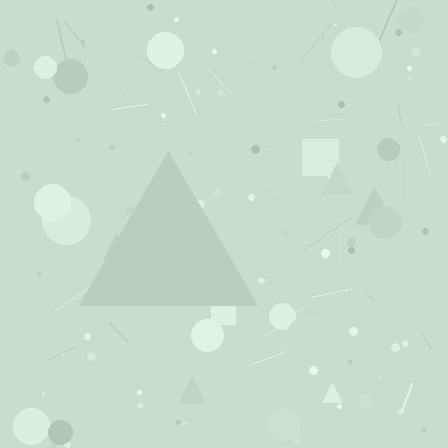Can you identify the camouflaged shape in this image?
The camouflaged shape is a triangle.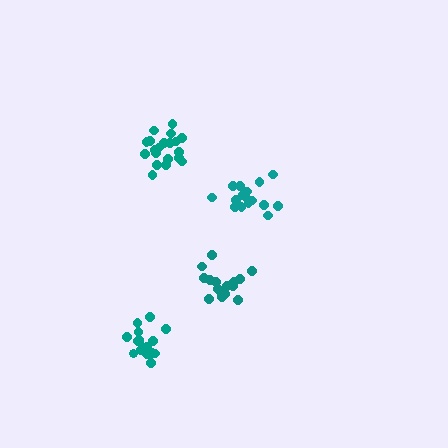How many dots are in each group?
Group 1: 16 dots, Group 2: 16 dots, Group 3: 20 dots, Group 4: 17 dots (69 total).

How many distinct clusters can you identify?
There are 4 distinct clusters.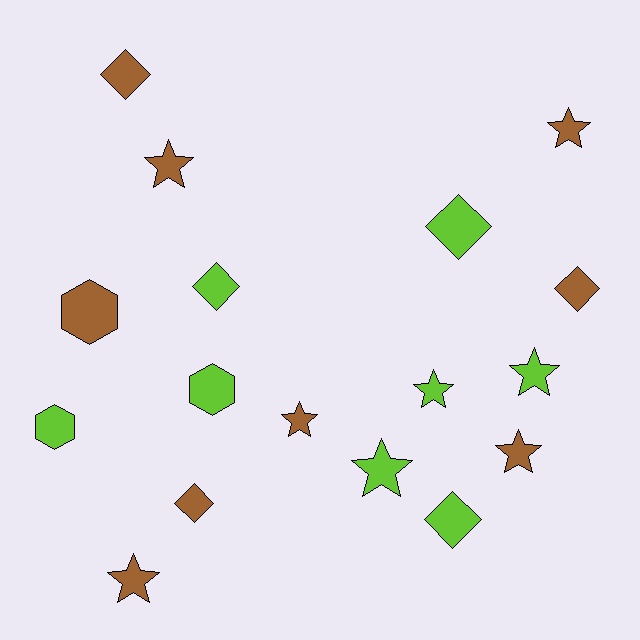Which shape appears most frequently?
Star, with 8 objects.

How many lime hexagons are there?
There are 2 lime hexagons.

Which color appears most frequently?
Brown, with 9 objects.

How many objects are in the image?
There are 17 objects.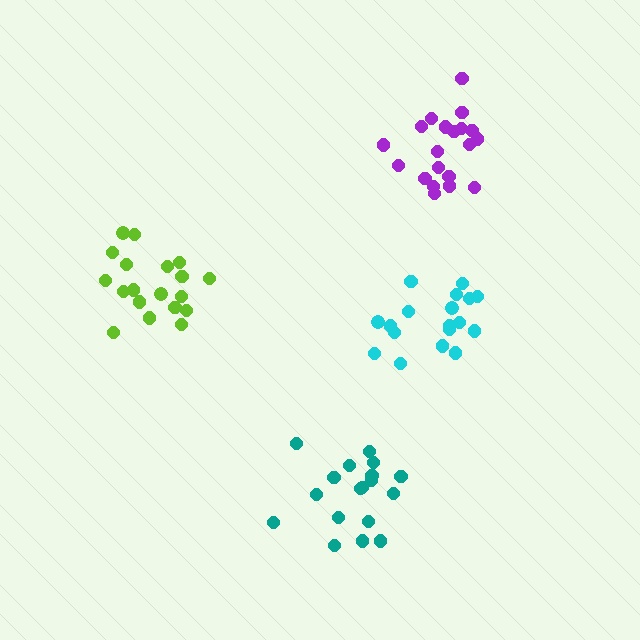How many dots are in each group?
Group 1: 18 dots, Group 2: 18 dots, Group 3: 20 dots, Group 4: 20 dots (76 total).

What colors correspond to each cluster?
The clusters are colored: cyan, teal, lime, purple.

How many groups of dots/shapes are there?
There are 4 groups.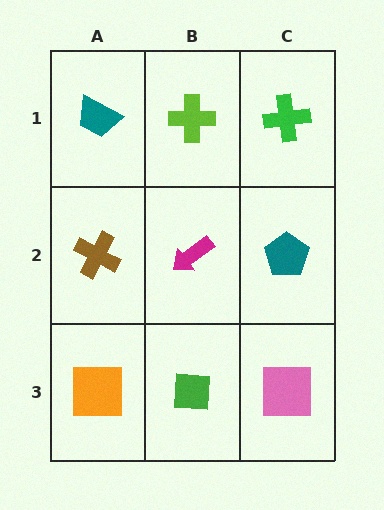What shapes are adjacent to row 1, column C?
A teal pentagon (row 2, column C), a lime cross (row 1, column B).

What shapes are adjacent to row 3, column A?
A brown cross (row 2, column A), a green square (row 3, column B).